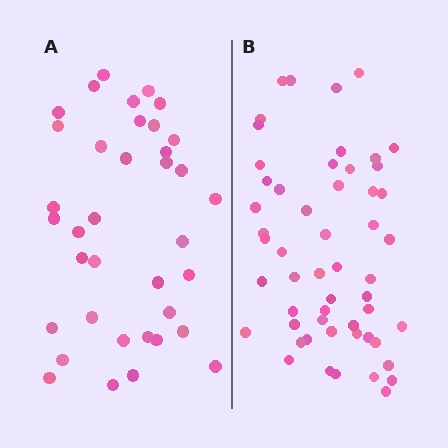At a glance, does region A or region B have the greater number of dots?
Region B (the right region) has more dots.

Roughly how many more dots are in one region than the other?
Region B has approximately 15 more dots than region A.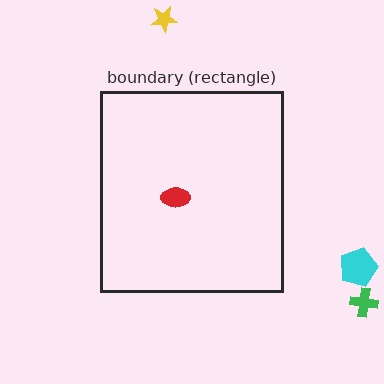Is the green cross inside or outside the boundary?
Outside.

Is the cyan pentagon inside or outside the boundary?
Outside.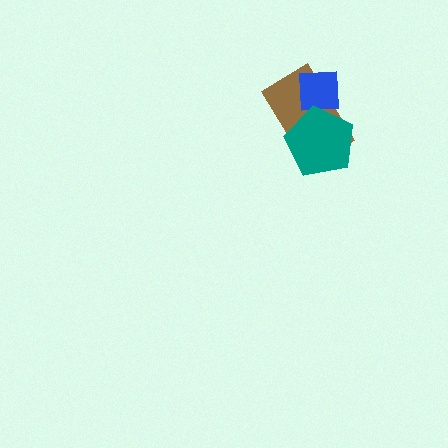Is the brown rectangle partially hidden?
Yes, it is partially covered by another shape.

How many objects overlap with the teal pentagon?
2 objects overlap with the teal pentagon.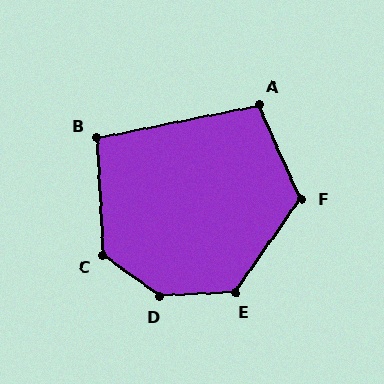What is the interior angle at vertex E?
Approximately 128 degrees (obtuse).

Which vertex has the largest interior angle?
D, at approximately 141 degrees.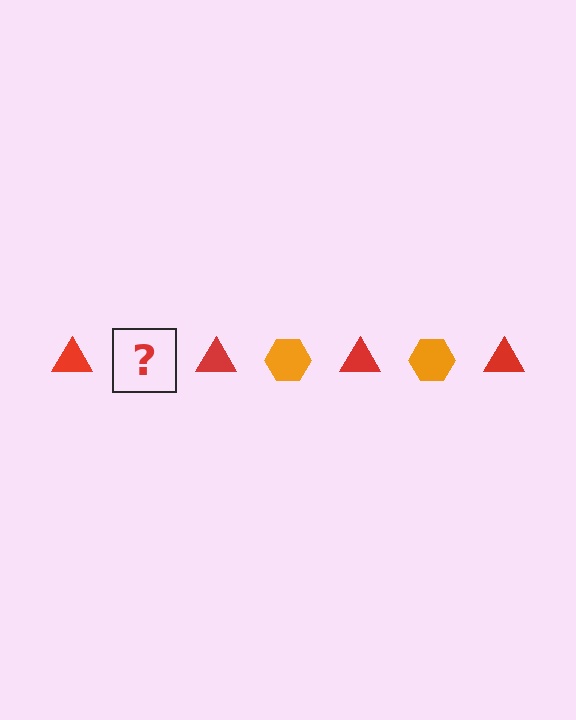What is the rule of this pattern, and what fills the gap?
The rule is that the pattern alternates between red triangle and orange hexagon. The gap should be filled with an orange hexagon.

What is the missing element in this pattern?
The missing element is an orange hexagon.